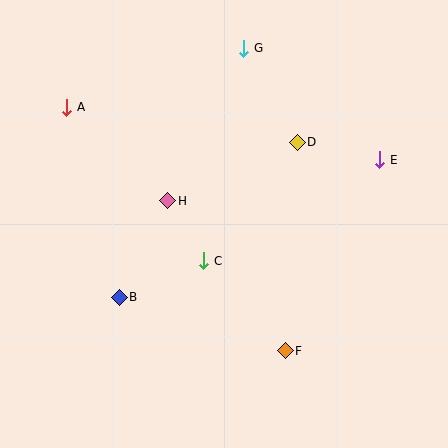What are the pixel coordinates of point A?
Point A is at (67, 107).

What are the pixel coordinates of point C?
Point C is at (204, 261).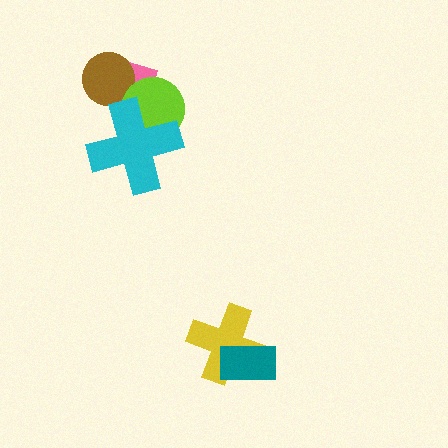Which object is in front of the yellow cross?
The teal rectangle is in front of the yellow cross.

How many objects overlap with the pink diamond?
3 objects overlap with the pink diamond.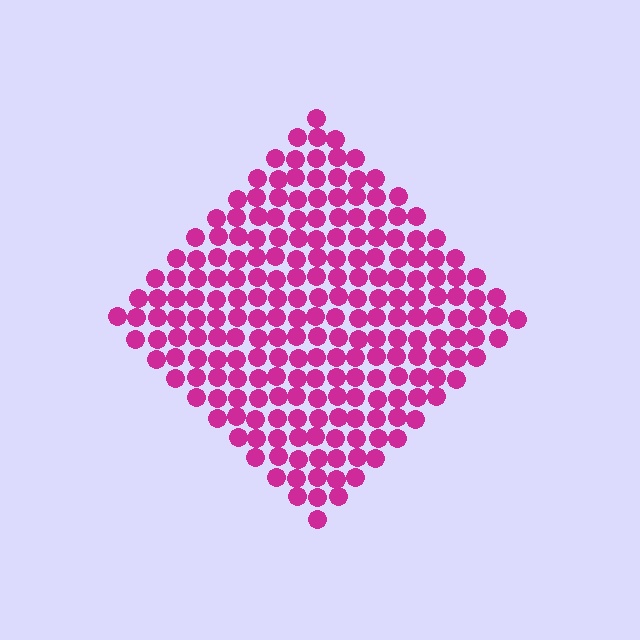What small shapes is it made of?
It is made of small circles.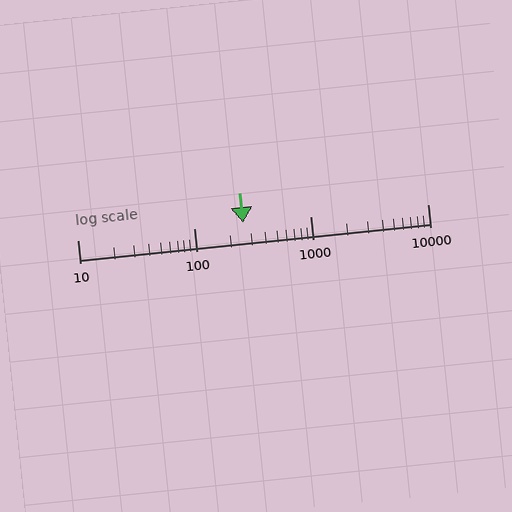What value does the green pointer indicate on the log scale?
The pointer indicates approximately 260.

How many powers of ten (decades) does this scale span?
The scale spans 3 decades, from 10 to 10000.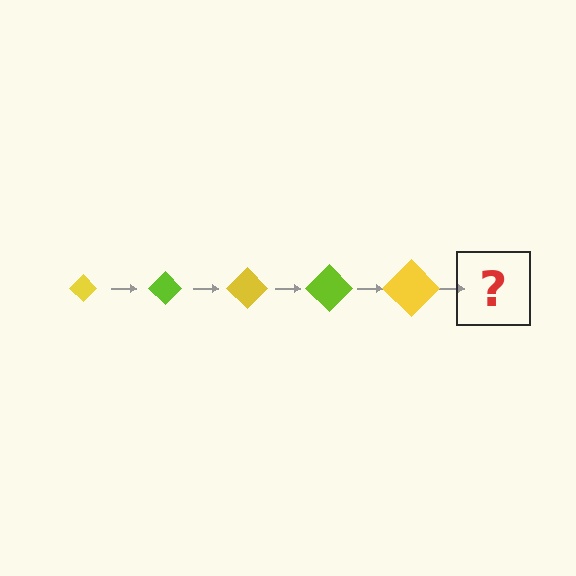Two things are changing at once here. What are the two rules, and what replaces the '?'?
The two rules are that the diamond grows larger each step and the color cycles through yellow and lime. The '?' should be a lime diamond, larger than the previous one.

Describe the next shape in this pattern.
It should be a lime diamond, larger than the previous one.